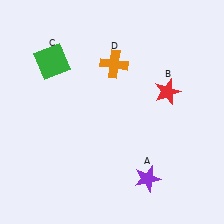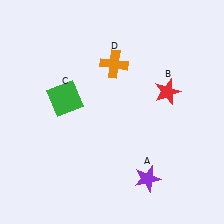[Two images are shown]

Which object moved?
The green square (C) moved down.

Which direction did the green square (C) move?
The green square (C) moved down.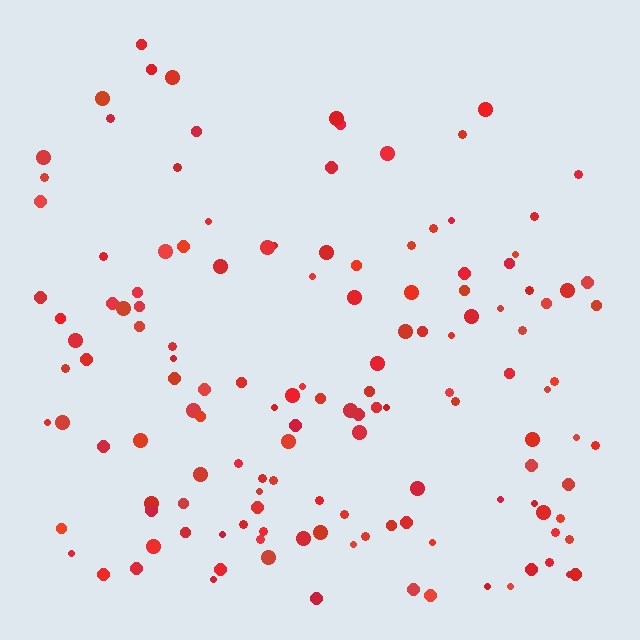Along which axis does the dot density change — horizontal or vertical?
Vertical.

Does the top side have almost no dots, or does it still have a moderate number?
Still a moderate number, just noticeably fewer than the bottom.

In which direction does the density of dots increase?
From top to bottom, with the bottom side densest.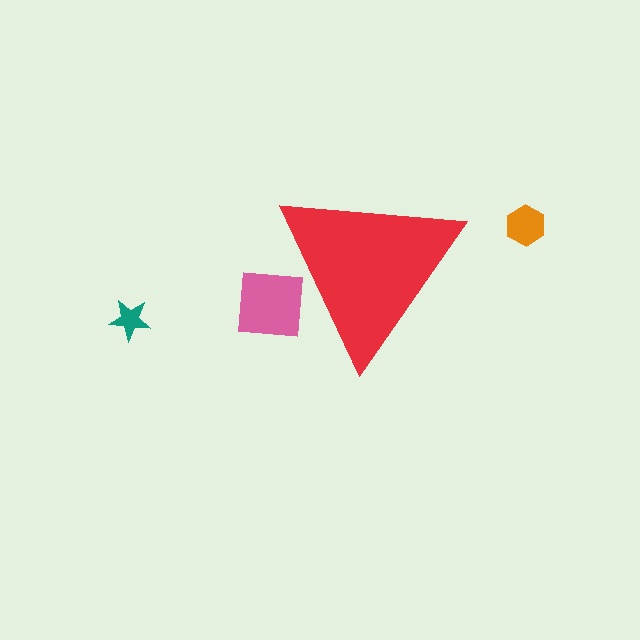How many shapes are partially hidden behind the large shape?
1 shape is partially hidden.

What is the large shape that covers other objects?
A red triangle.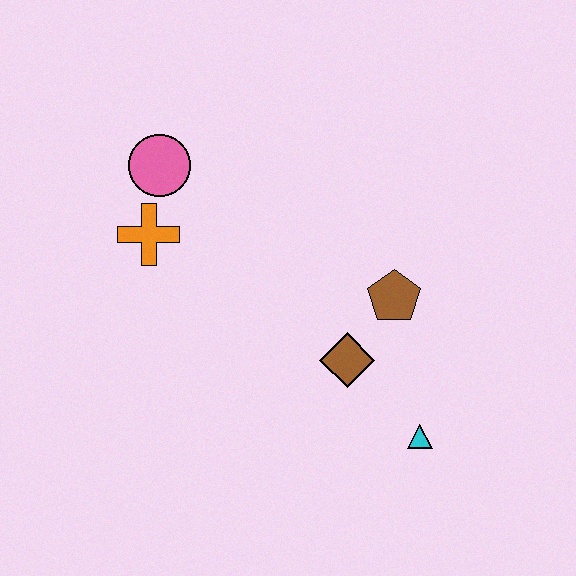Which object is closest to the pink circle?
The orange cross is closest to the pink circle.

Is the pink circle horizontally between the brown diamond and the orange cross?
Yes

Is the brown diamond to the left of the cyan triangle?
Yes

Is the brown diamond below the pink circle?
Yes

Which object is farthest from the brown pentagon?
The pink circle is farthest from the brown pentagon.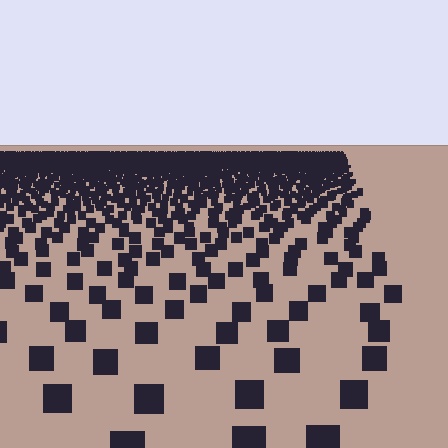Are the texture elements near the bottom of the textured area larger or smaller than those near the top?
Larger. Near the bottom, elements are closer to the viewer and appear at a bigger on-screen size.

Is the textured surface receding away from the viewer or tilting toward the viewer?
The surface is receding away from the viewer. Texture elements get smaller and denser toward the top.